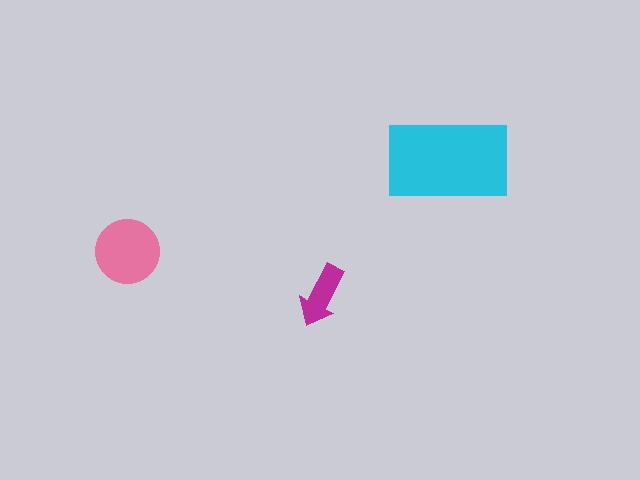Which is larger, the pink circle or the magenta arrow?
The pink circle.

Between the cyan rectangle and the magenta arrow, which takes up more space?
The cyan rectangle.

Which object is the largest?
The cyan rectangle.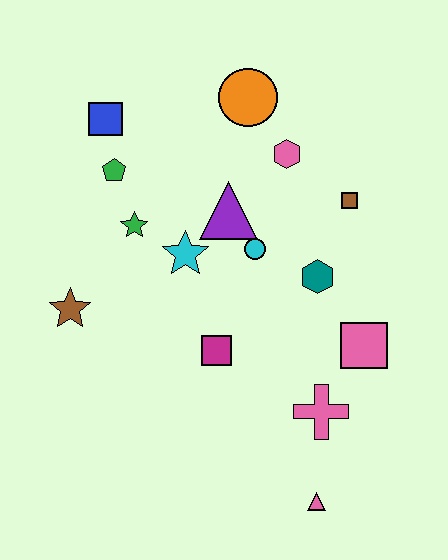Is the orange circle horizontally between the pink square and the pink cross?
No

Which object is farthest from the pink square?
The blue square is farthest from the pink square.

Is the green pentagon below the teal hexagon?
No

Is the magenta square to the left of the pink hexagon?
Yes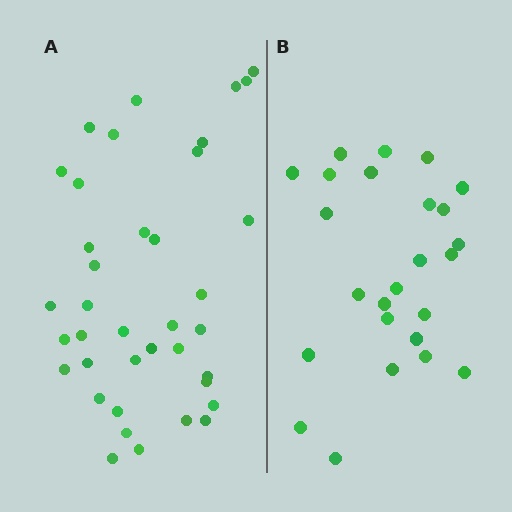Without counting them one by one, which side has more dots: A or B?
Region A (the left region) has more dots.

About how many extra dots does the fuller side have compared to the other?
Region A has approximately 15 more dots than region B.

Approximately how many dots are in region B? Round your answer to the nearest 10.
About 20 dots. (The exact count is 25, which rounds to 20.)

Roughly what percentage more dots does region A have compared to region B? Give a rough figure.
About 50% more.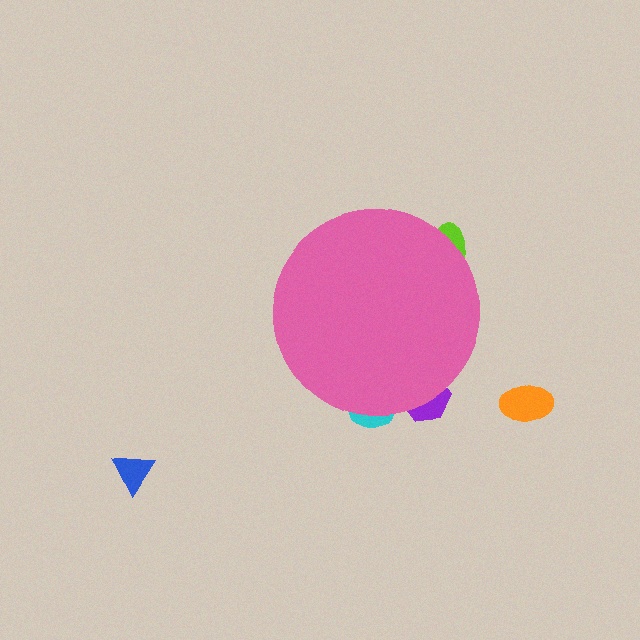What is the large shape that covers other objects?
A pink circle.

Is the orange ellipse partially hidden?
No, the orange ellipse is fully visible.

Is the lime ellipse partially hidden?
Yes, the lime ellipse is partially hidden behind the pink circle.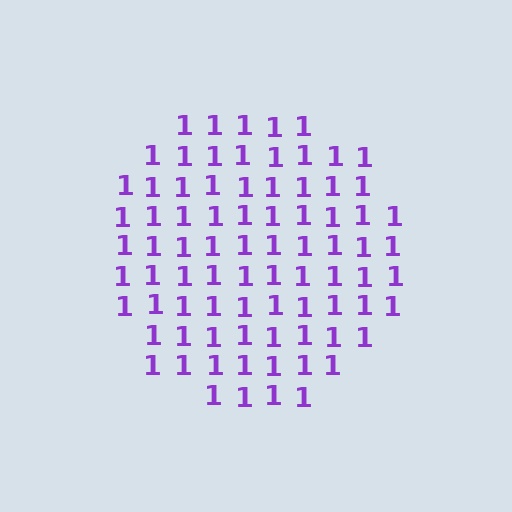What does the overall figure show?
The overall figure shows a circle.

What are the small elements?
The small elements are digit 1's.